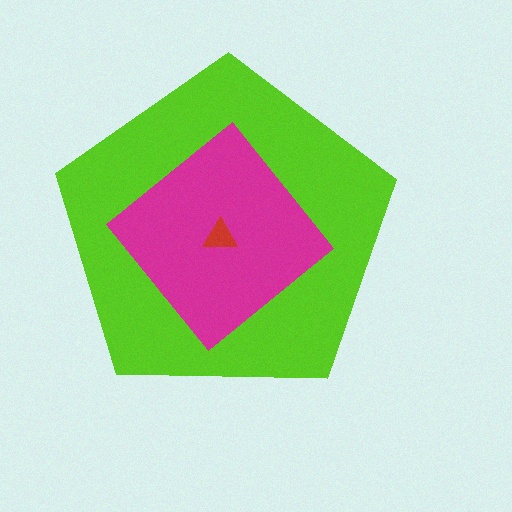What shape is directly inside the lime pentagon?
The magenta diamond.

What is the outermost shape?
The lime pentagon.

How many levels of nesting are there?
3.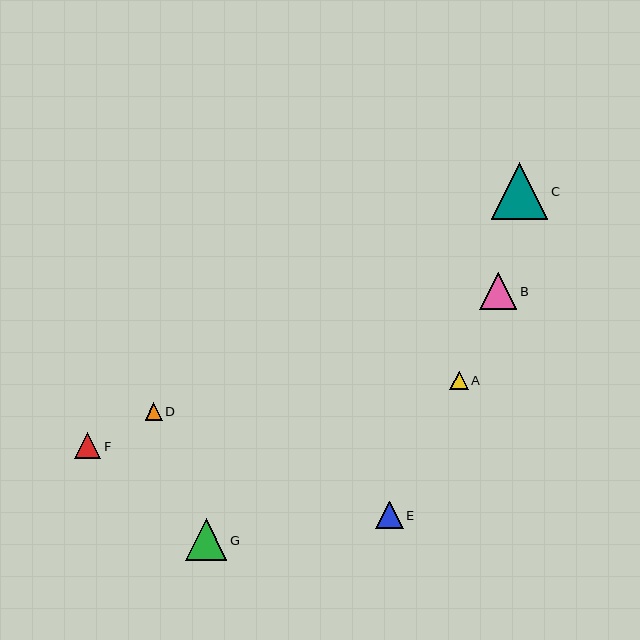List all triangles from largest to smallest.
From largest to smallest: C, G, B, E, F, A, D.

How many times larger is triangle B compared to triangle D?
Triangle B is approximately 2.2 times the size of triangle D.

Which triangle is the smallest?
Triangle D is the smallest with a size of approximately 17 pixels.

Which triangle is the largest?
Triangle C is the largest with a size of approximately 56 pixels.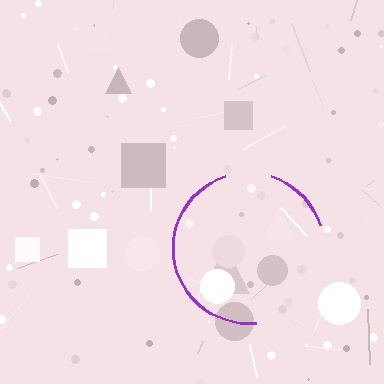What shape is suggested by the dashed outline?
The dashed outline suggests a circle.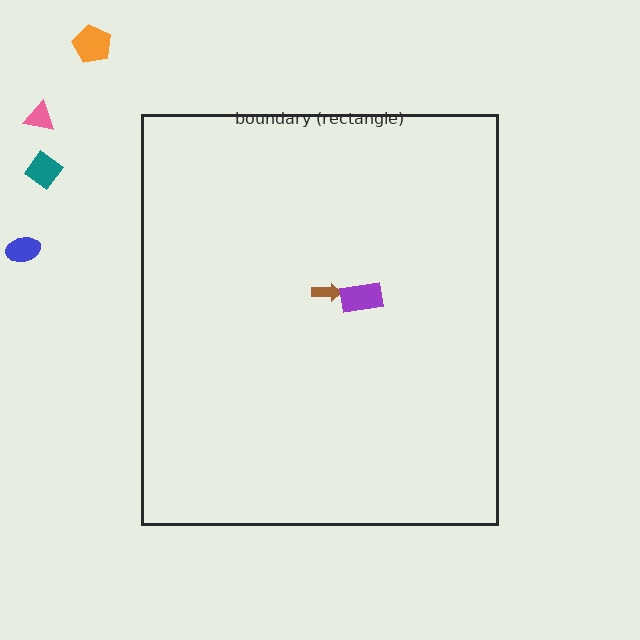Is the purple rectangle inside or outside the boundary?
Inside.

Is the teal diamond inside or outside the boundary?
Outside.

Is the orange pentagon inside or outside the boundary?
Outside.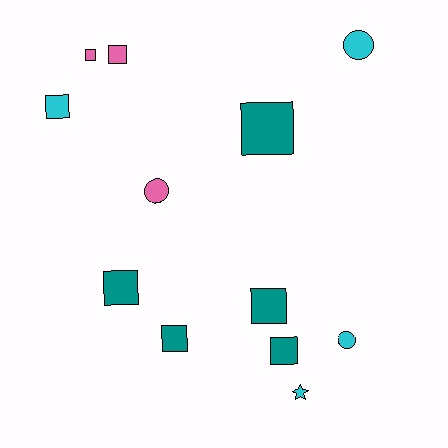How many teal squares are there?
There are 5 teal squares.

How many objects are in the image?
There are 12 objects.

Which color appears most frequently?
Teal, with 5 objects.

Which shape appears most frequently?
Square, with 8 objects.